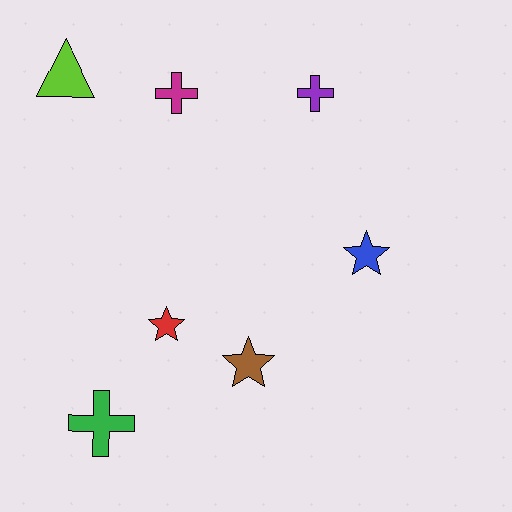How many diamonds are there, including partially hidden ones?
There are no diamonds.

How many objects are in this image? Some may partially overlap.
There are 7 objects.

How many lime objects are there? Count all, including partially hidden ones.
There is 1 lime object.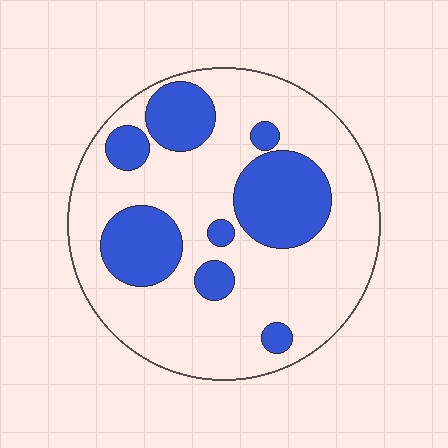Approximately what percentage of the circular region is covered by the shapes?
Approximately 30%.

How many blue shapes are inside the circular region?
8.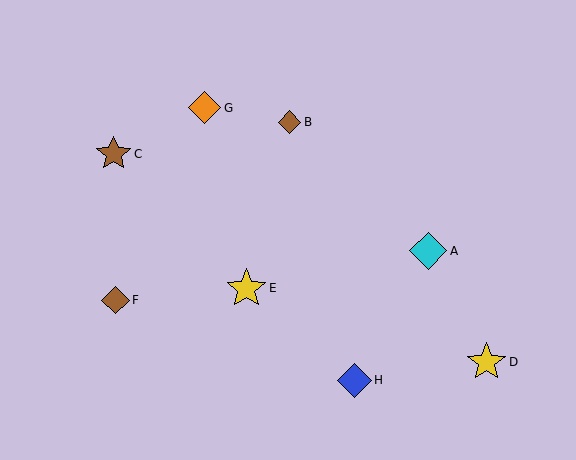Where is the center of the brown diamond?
The center of the brown diamond is at (289, 122).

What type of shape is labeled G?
Shape G is an orange diamond.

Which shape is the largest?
The yellow star (labeled E) is the largest.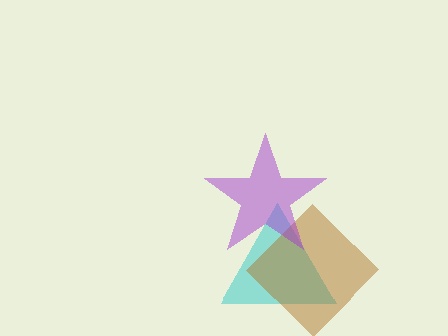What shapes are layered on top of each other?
The layered shapes are: a cyan triangle, a brown diamond, a purple star.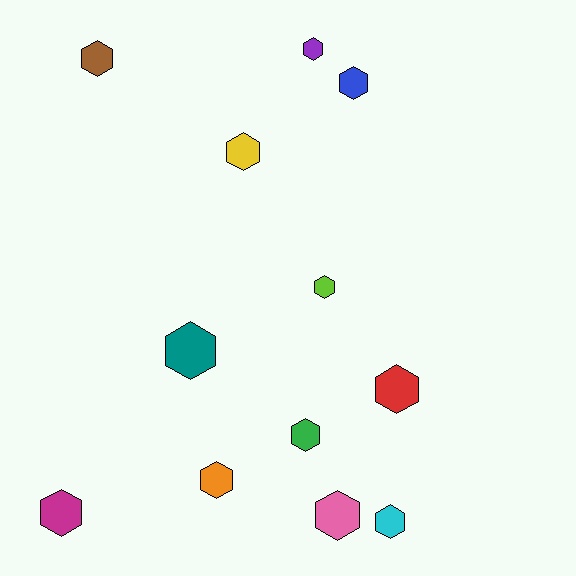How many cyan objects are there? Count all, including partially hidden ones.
There is 1 cyan object.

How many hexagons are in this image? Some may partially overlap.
There are 12 hexagons.